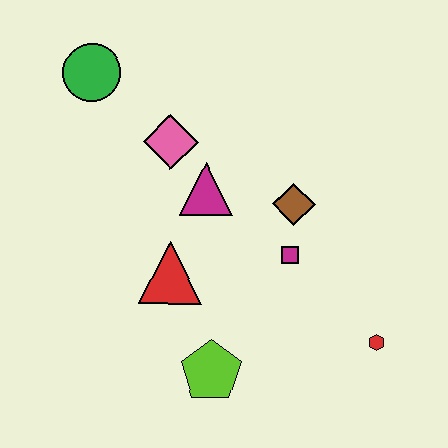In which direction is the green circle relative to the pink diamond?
The green circle is to the left of the pink diamond.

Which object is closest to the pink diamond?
The magenta triangle is closest to the pink diamond.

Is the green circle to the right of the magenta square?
No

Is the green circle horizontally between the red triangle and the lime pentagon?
No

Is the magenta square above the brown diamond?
No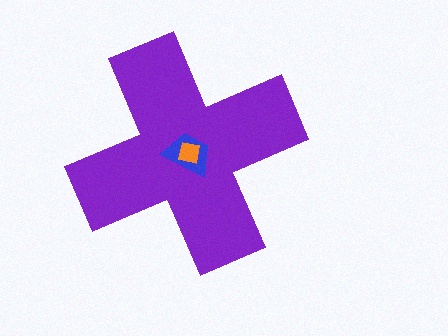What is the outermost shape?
The purple cross.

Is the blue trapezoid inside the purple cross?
Yes.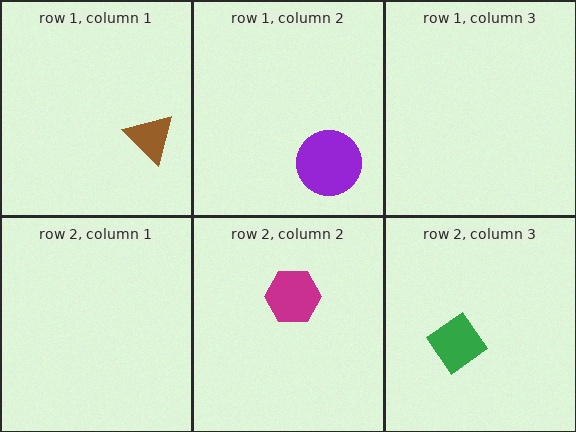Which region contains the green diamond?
The row 2, column 3 region.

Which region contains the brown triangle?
The row 1, column 1 region.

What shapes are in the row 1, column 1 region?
The brown triangle.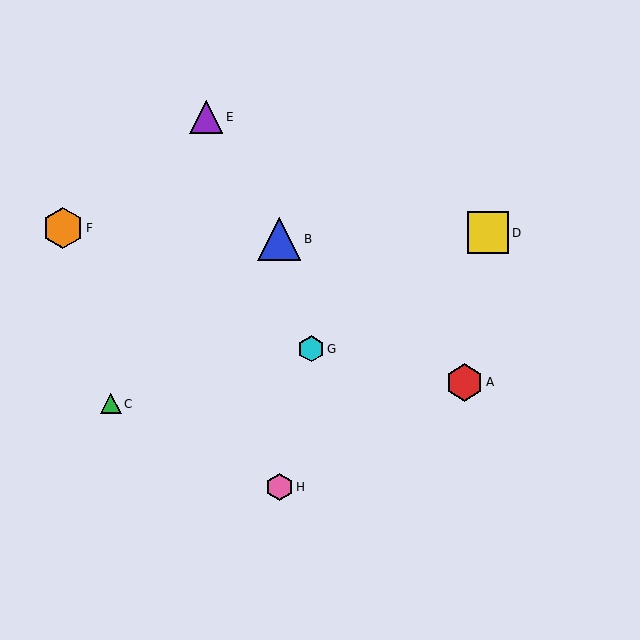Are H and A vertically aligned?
No, H is at x≈279 and A is at x≈464.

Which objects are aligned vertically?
Objects B, H are aligned vertically.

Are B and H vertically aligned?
Yes, both are at x≈279.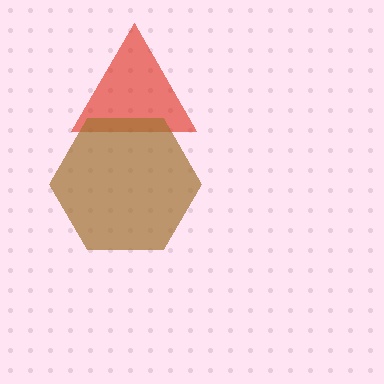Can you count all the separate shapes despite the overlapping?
Yes, there are 2 separate shapes.